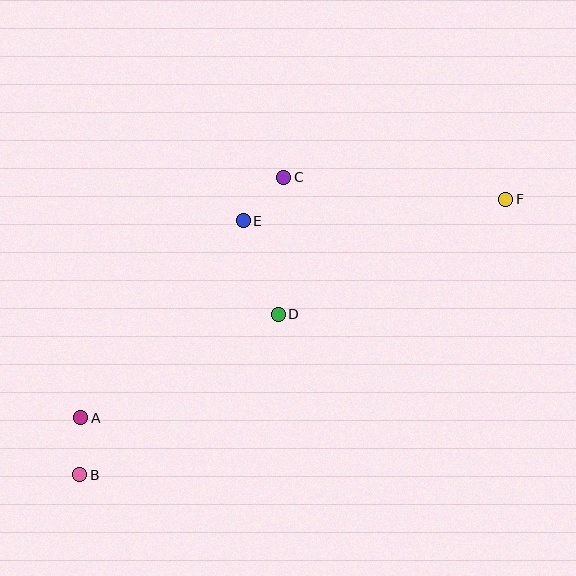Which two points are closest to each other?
Points A and B are closest to each other.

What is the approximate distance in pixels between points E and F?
The distance between E and F is approximately 263 pixels.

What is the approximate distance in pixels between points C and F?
The distance between C and F is approximately 223 pixels.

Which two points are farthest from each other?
Points B and F are farthest from each other.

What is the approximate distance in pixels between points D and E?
The distance between D and E is approximately 100 pixels.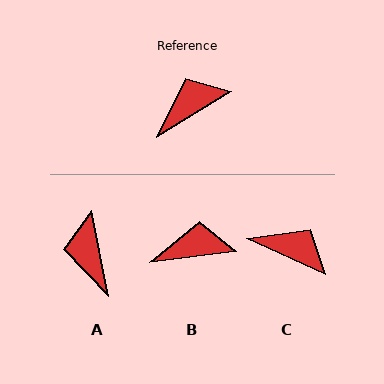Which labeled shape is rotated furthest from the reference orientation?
A, about 70 degrees away.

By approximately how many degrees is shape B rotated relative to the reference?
Approximately 24 degrees clockwise.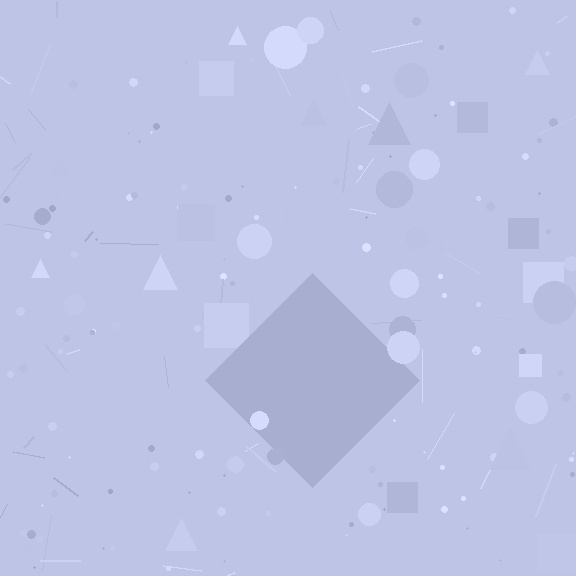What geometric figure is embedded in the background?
A diamond is embedded in the background.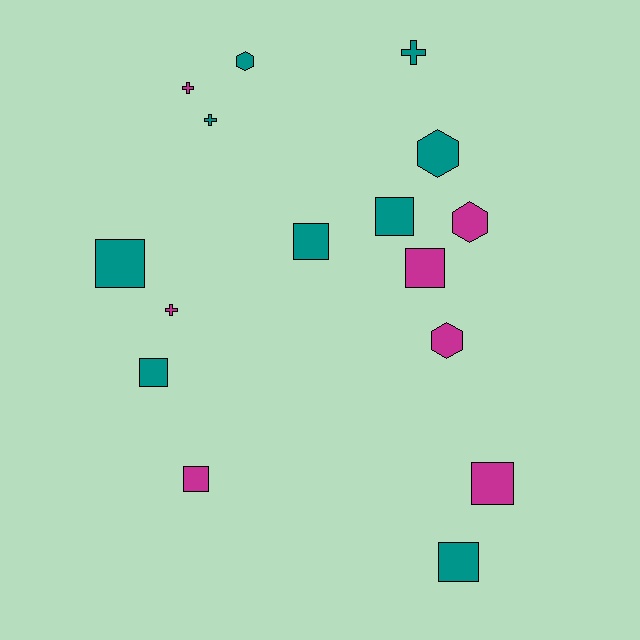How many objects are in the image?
There are 16 objects.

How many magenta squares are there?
There are 3 magenta squares.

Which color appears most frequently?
Teal, with 9 objects.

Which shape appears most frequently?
Square, with 8 objects.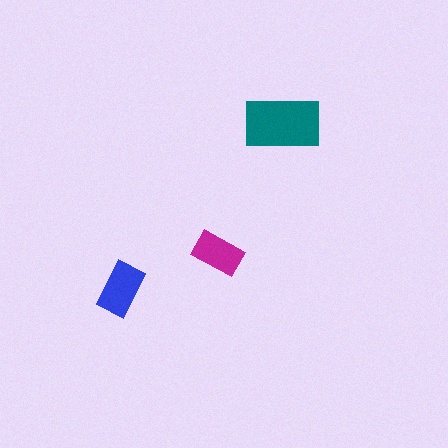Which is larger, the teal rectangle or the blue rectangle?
The teal one.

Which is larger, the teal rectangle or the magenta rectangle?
The teal one.